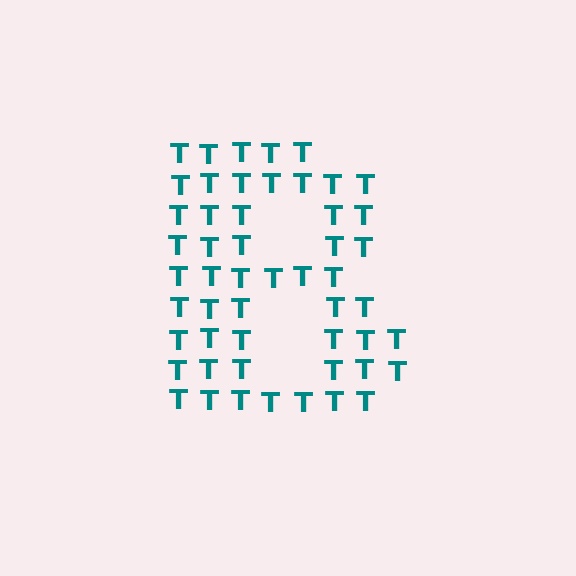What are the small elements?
The small elements are letter T's.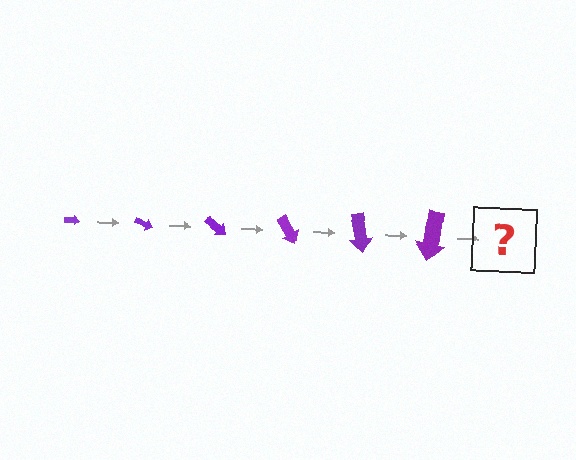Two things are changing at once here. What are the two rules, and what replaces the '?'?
The two rules are that the arrow grows larger each step and it rotates 20 degrees each step. The '?' should be an arrow, larger than the previous one and rotated 120 degrees from the start.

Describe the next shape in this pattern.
It should be an arrow, larger than the previous one and rotated 120 degrees from the start.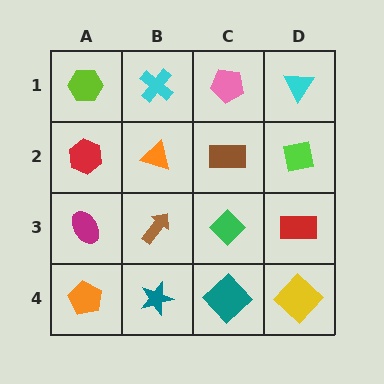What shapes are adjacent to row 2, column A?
A lime hexagon (row 1, column A), a magenta ellipse (row 3, column A), an orange triangle (row 2, column B).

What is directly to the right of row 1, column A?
A cyan cross.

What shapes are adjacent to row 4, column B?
A brown arrow (row 3, column B), an orange pentagon (row 4, column A), a teal diamond (row 4, column C).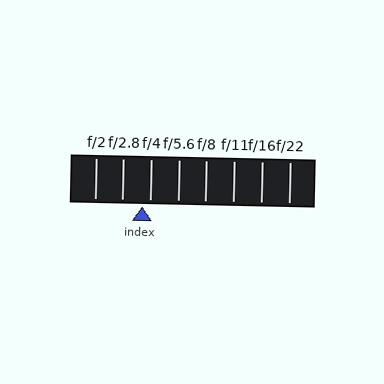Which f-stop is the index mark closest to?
The index mark is closest to f/4.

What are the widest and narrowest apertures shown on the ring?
The widest aperture shown is f/2 and the narrowest is f/22.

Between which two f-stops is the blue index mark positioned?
The index mark is between f/2.8 and f/4.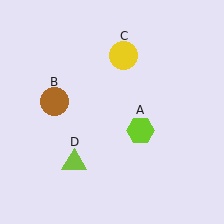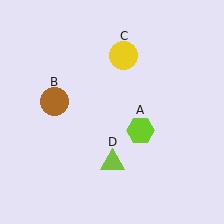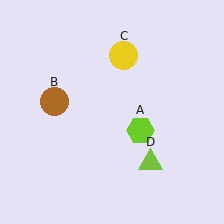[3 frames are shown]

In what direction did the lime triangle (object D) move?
The lime triangle (object D) moved right.